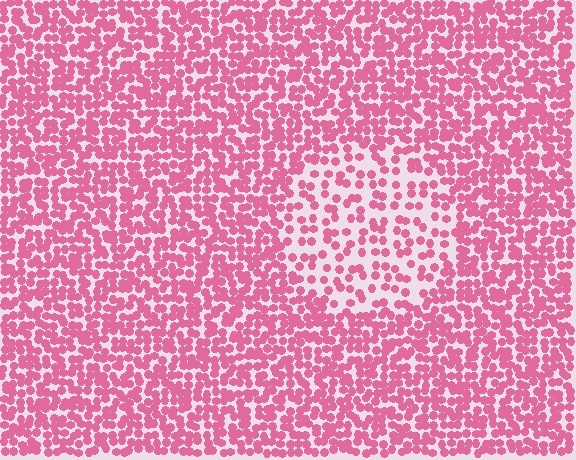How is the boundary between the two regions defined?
The boundary is defined by a change in element density (approximately 2.0x ratio). All elements are the same color, size, and shape.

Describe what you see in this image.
The image contains small pink elements arranged at two different densities. A circle-shaped region is visible where the elements are less densely packed than the surrounding area.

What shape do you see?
I see a circle.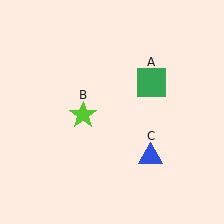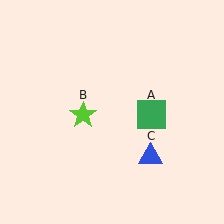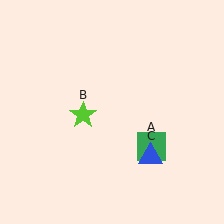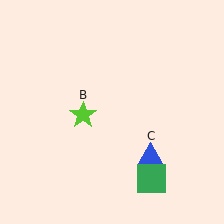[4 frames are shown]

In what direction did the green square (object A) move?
The green square (object A) moved down.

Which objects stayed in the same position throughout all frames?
Lime star (object B) and blue triangle (object C) remained stationary.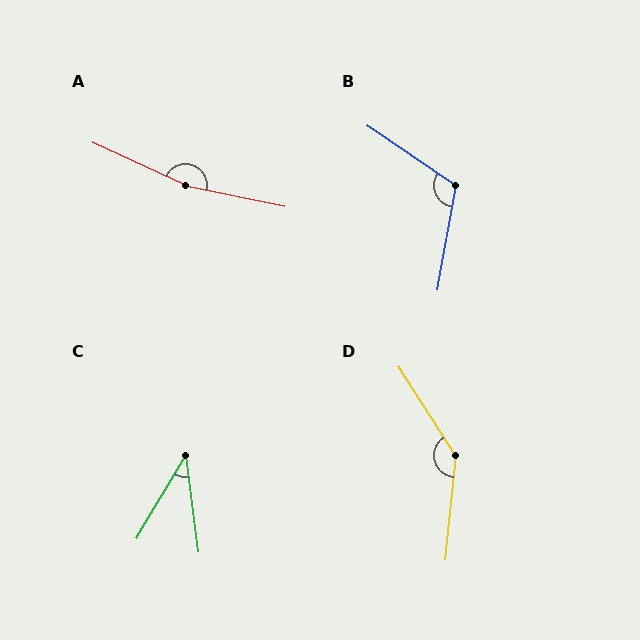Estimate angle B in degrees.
Approximately 114 degrees.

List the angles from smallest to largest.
C (38°), B (114°), D (142°), A (167°).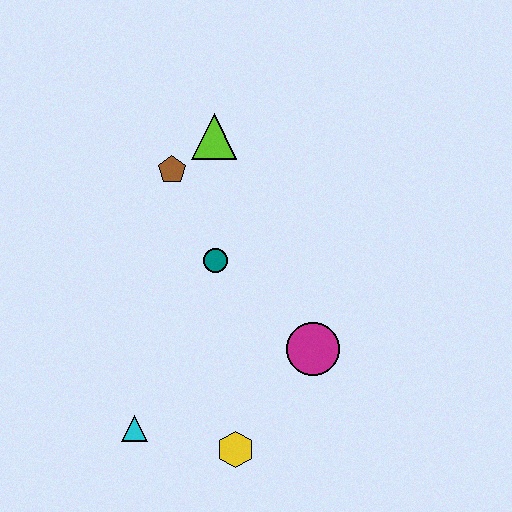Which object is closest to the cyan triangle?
The yellow hexagon is closest to the cyan triangle.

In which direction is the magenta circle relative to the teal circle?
The magenta circle is to the right of the teal circle.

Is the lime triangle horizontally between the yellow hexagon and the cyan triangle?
Yes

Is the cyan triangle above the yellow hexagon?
Yes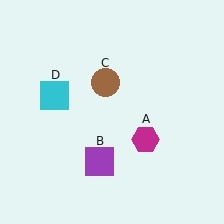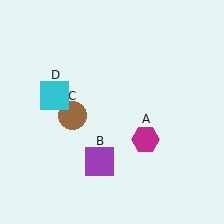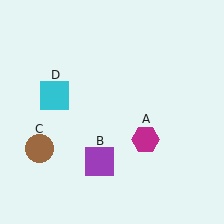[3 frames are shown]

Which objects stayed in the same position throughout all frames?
Magenta hexagon (object A) and purple square (object B) and cyan square (object D) remained stationary.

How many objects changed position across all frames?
1 object changed position: brown circle (object C).